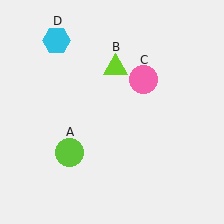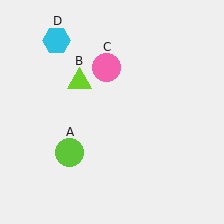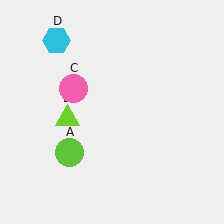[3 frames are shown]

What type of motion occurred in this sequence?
The lime triangle (object B), pink circle (object C) rotated counterclockwise around the center of the scene.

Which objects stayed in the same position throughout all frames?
Lime circle (object A) and cyan hexagon (object D) remained stationary.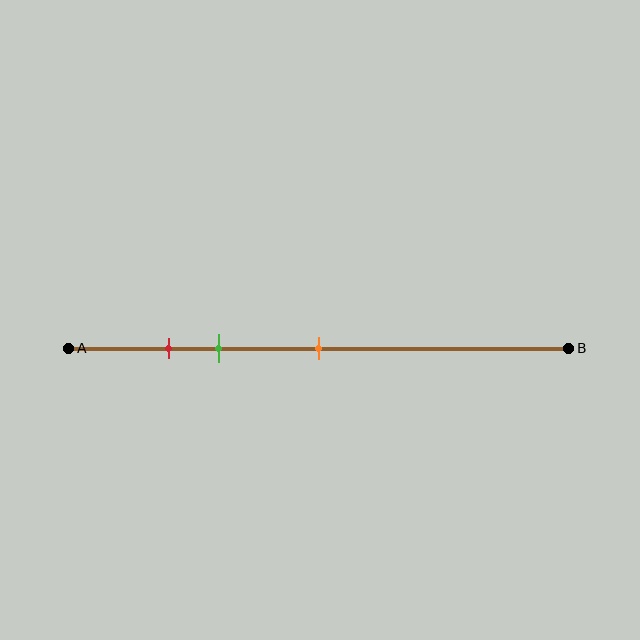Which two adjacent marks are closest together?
The red and green marks are the closest adjacent pair.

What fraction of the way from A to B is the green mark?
The green mark is approximately 30% (0.3) of the way from A to B.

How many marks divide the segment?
There are 3 marks dividing the segment.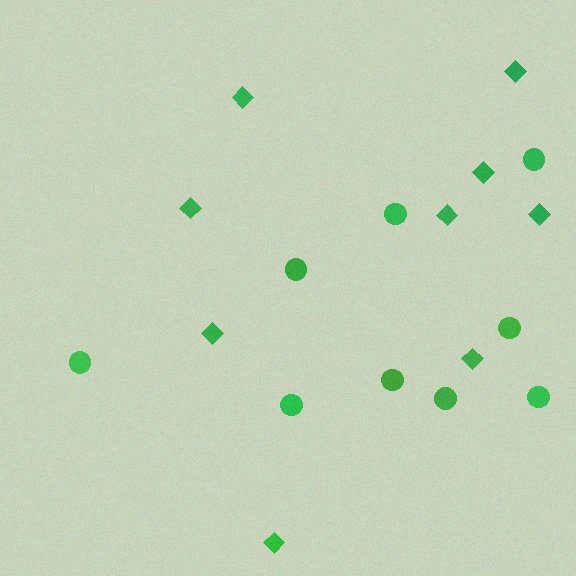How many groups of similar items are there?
There are 2 groups: one group of circles (9) and one group of diamonds (9).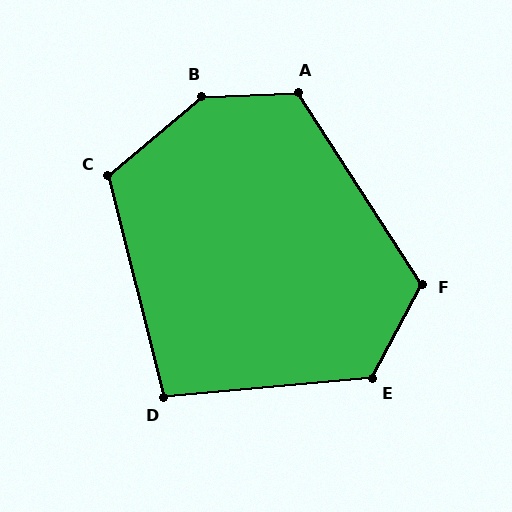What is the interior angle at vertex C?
Approximately 116 degrees (obtuse).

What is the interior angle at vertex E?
Approximately 123 degrees (obtuse).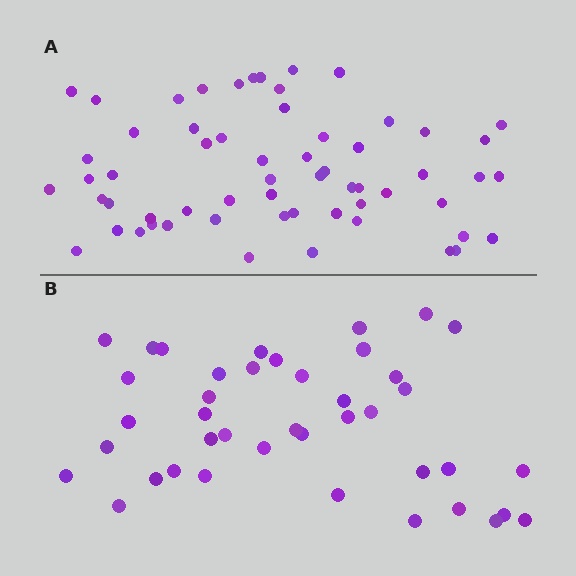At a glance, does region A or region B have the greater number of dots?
Region A (the top region) has more dots.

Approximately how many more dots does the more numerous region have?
Region A has approximately 20 more dots than region B.